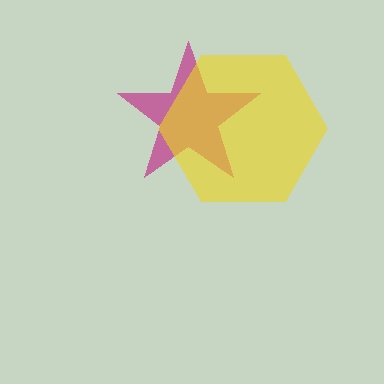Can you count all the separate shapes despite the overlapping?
Yes, there are 2 separate shapes.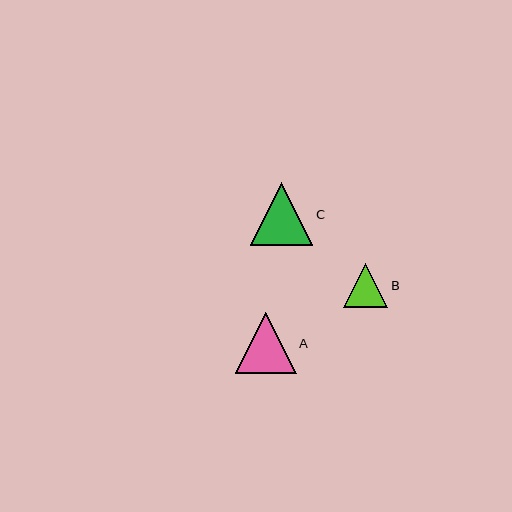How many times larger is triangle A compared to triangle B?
Triangle A is approximately 1.4 times the size of triangle B.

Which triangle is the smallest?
Triangle B is the smallest with a size of approximately 44 pixels.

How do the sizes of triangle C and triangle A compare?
Triangle C and triangle A are approximately the same size.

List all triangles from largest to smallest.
From largest to smallest: C, A, B.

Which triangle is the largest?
Triangle C is the largest with a size of approximately 63 pixels.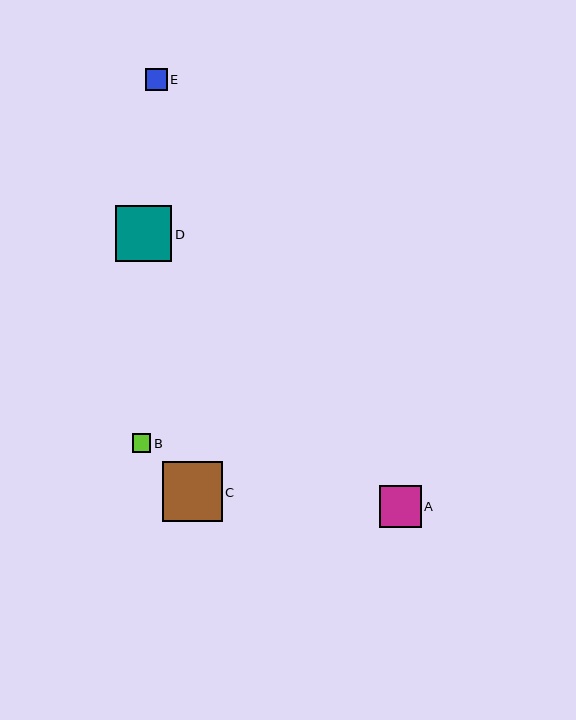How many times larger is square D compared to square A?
Square D is approximately 1.3 times the size of square A.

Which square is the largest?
Square C is the largest with a size of approximately 60 pixels.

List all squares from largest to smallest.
From largest to smallest: C, D, A, E, B.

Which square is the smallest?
Square B is the smallest with a size of approximately 19 pixels.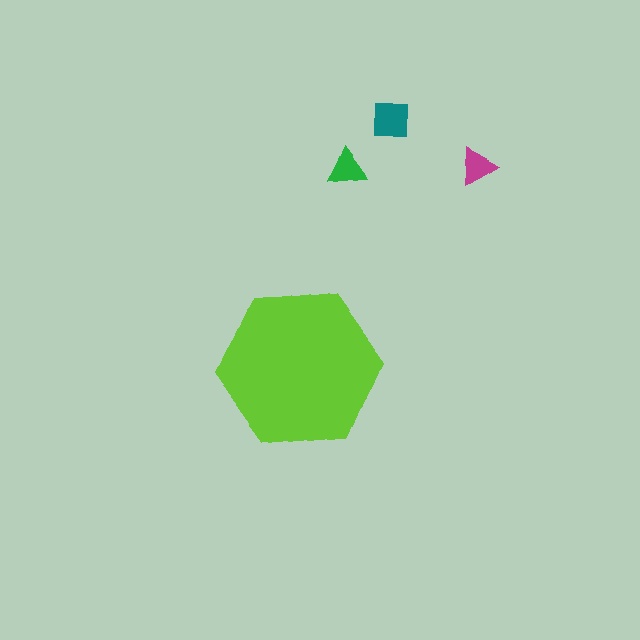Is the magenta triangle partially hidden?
No, the magenta triangle is fully visible.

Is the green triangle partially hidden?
No, the green triangle is fully visible.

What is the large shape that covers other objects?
A lime hexagon.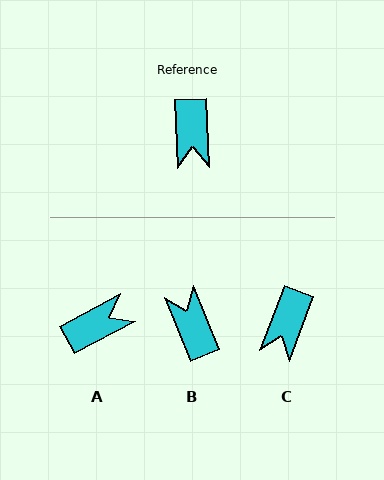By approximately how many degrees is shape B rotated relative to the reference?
Approximately 160 degrees clockwise.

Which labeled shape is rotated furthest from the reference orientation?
B, about 160 degrees away.